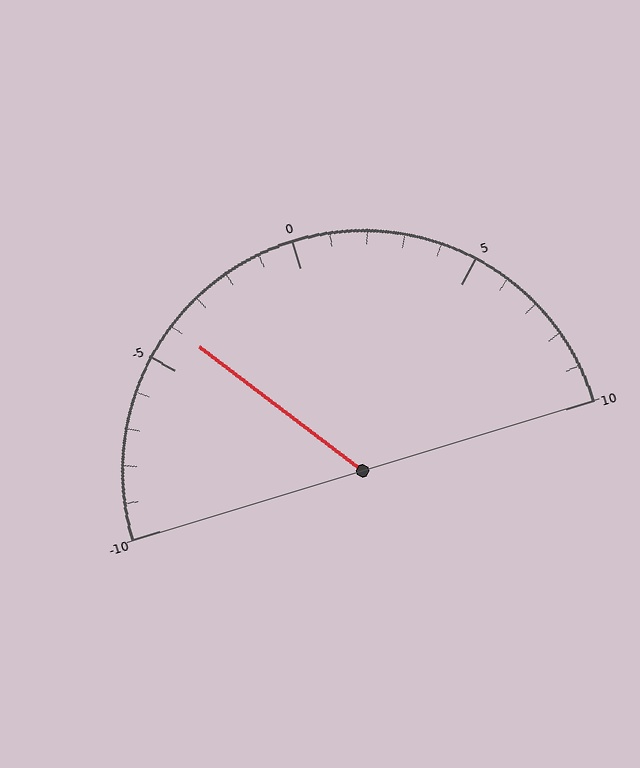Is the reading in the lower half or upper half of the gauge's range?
The reading is in the lower half of the range (-10 to 10).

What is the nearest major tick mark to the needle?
The nearest major tick mark is -5.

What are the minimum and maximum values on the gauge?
The gauge ranges from -10 to 10.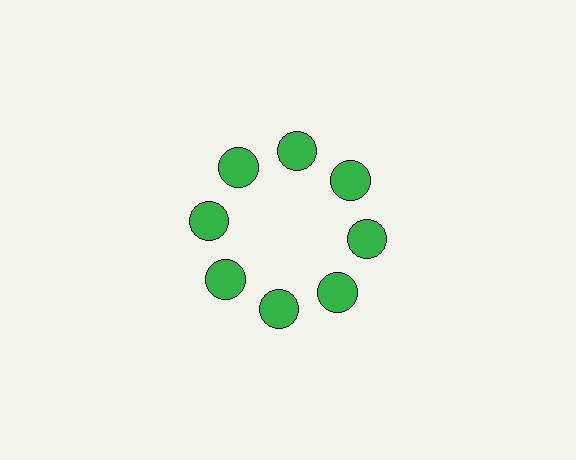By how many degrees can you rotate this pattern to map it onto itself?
The pattern maps onto itself every 45 degrees of rotation.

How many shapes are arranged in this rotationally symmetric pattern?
There are 8 shapes, arranged in 8 groups of 1.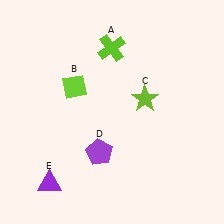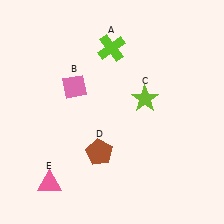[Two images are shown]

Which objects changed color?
B changed from lime to pink. D changed from purple to brown. E changed from purple to pink.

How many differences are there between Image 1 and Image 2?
There are 3 differences between the two images.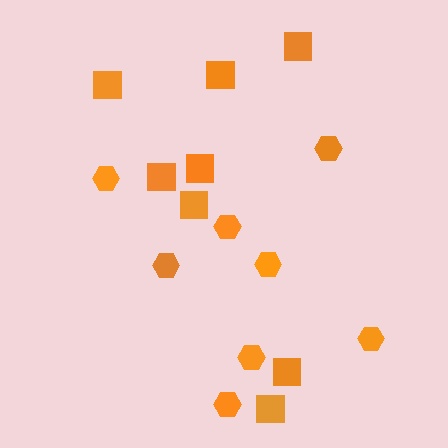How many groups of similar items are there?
There are 2 groups: one group of hexagons (8) and one group of squares (8).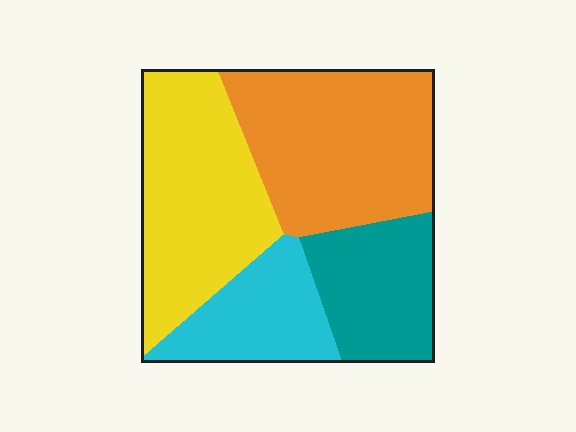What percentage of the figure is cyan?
Cyan covers roughly 15% of the figure.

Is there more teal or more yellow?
Yellow.